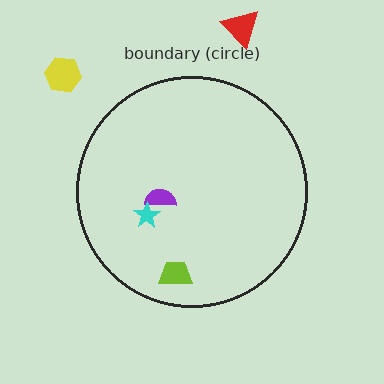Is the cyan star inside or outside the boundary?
Inside.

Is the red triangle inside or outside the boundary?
Outside.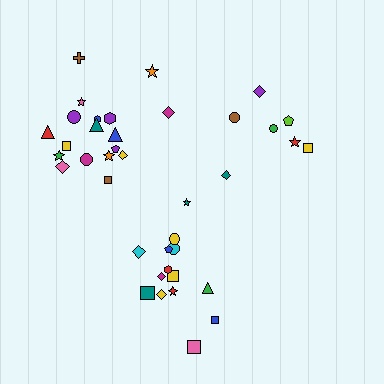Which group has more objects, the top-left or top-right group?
The top-left group.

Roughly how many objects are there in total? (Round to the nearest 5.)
Roughly 40 objects in total.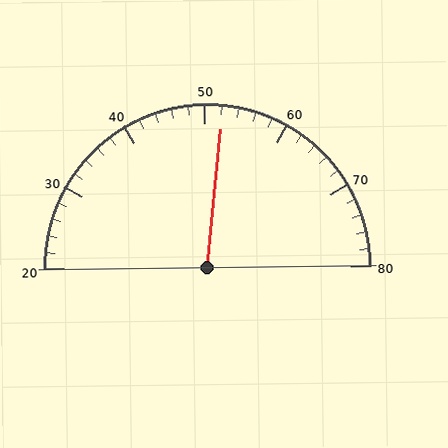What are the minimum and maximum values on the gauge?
The gauge ranges from 20 to 80.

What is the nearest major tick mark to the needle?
The nearest major tick mark is 50.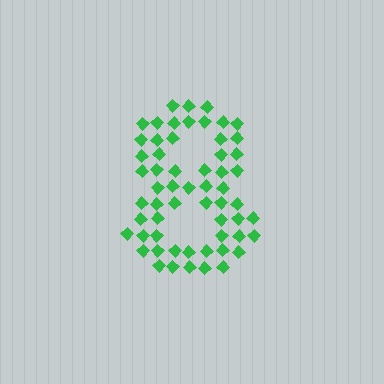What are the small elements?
The small elements are diamonds.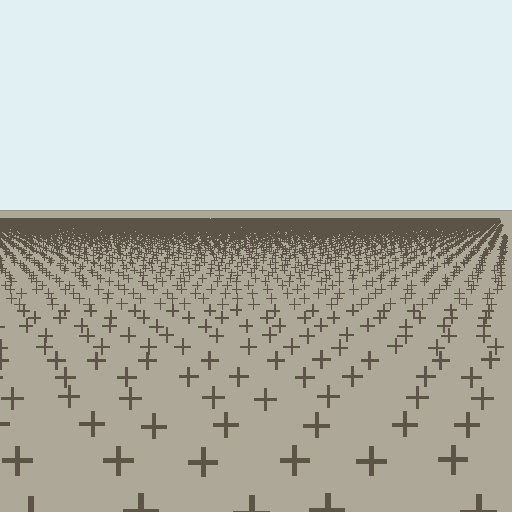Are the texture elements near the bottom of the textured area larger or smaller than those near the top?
Larger. Near the bottom, elements are closer to the viewer and appear at a bigger on-screen size.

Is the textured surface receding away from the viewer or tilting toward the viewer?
The surface is receding away from the viewer. Texture elements get smaller and denser toward the top.